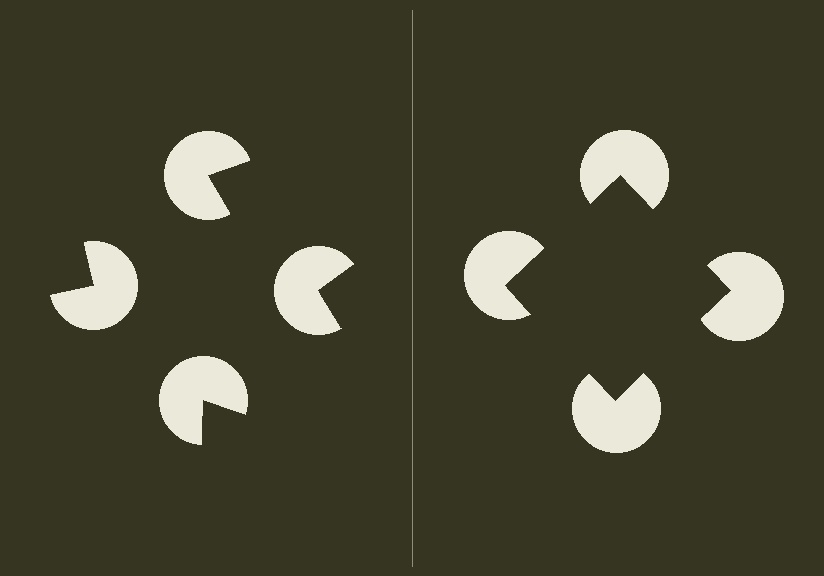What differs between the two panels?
The pac-man discs are positioned identically on both sides; only the wedge orientations differ. On the right they align to a square; on the left they are misaligned.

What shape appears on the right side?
An illusory square.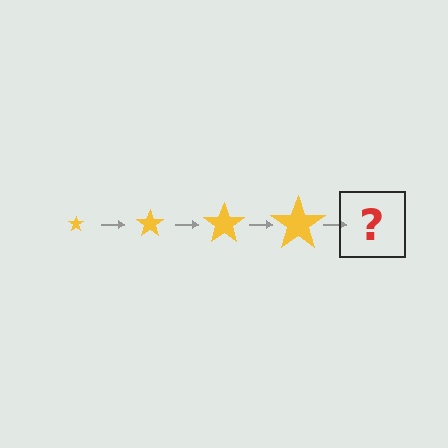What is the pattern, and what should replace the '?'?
The pattern is that the star gets progressively larger each step. The '?' should be a yellow star, larger than the previous one.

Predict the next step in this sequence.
The next step is a yellow star, larger than the previous one.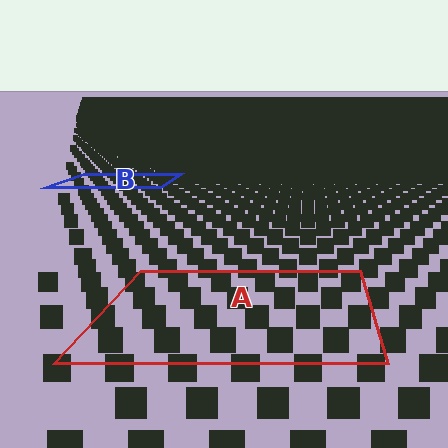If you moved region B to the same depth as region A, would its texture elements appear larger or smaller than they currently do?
They would appear larger. At a closer depth, the same texture elements are projected at a bigger on-screen size.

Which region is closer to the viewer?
Region A is closer. The texture elements there are larger and more spread out.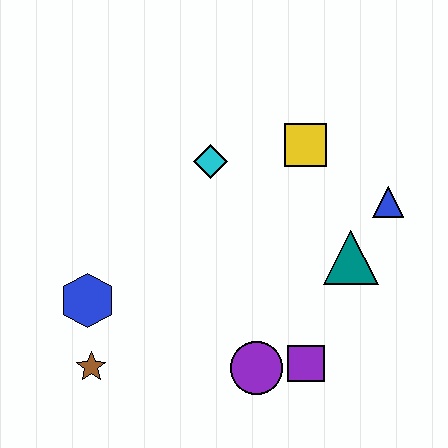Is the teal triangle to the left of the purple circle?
No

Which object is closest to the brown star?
The blue hexagon is closest to the brown star.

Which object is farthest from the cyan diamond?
The brown star is farthest from the cyan diamond.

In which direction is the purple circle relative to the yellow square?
The purple circle is below the yellow square.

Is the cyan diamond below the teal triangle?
No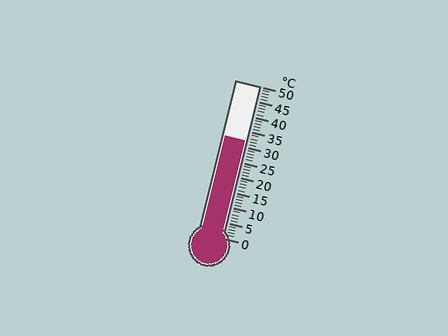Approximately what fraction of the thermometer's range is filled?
The thermometer is filled to approximately 65% of its range.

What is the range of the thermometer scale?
The thermometer scale ranges from 0°C to 50°C.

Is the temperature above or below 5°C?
The temperature is above 5°C.